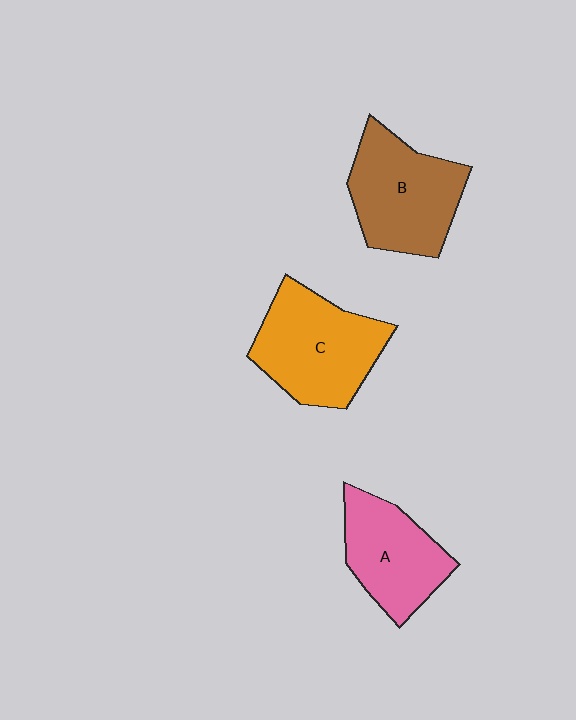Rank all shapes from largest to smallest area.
From largest to smallest: C (orange), B (brown), A (pink).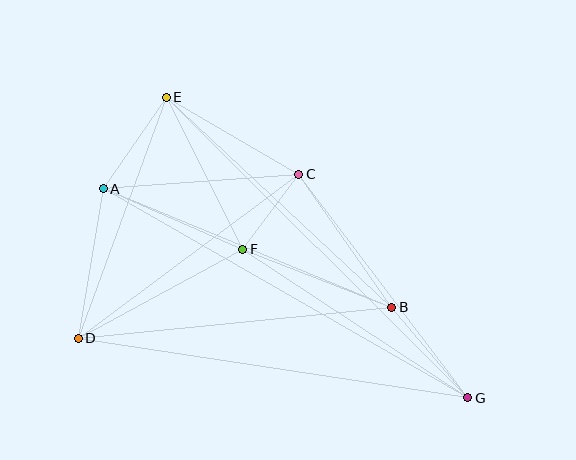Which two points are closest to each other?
Points C and F are closest to each other.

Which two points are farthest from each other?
Points E and G are farthest from each other.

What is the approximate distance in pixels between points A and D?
The distance between A and D is approximately 152 pixels.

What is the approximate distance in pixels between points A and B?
The distance between A and B is approximately 312 pixels.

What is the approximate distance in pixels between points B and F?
The distance between B and F is approximately 160 pixels.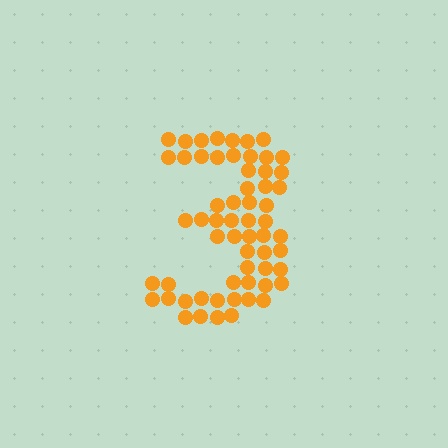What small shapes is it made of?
It is made of small circles.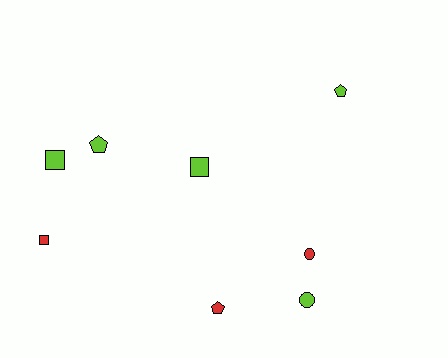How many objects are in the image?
There are 8 objects.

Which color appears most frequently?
Lime, with 5 objects.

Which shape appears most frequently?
Pentagon, with 3 objects.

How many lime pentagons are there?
There are 2 lime pentagons.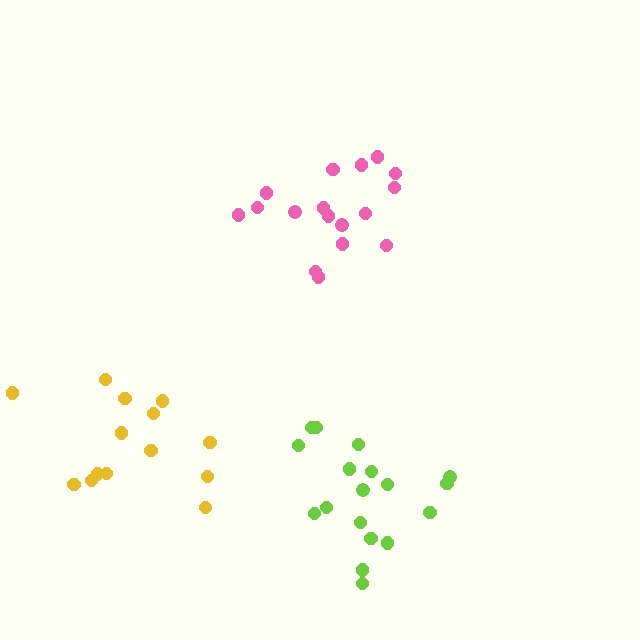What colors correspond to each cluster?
The clusters are colored: lime, pink, yellow.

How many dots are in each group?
Group 1: 18 dots, Group 2: 17 dots, Group 3: 14 dots (49 total).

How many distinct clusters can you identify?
There are 3 distinct clusters.